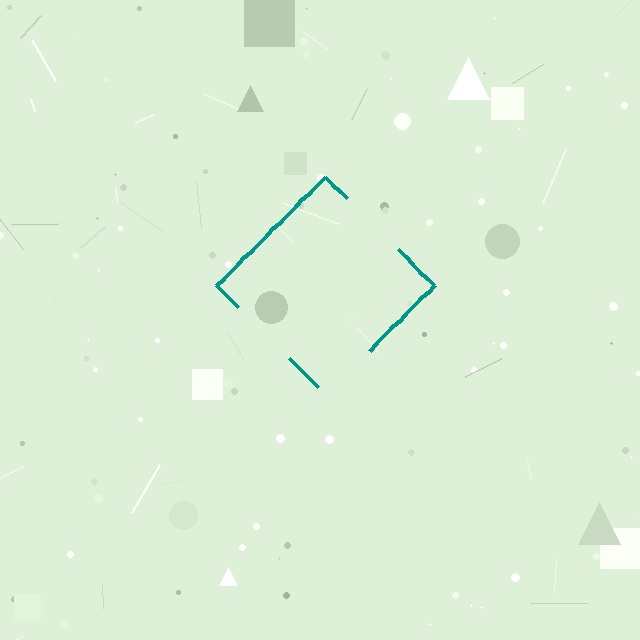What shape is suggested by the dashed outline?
The dashed outline suggests a diamond.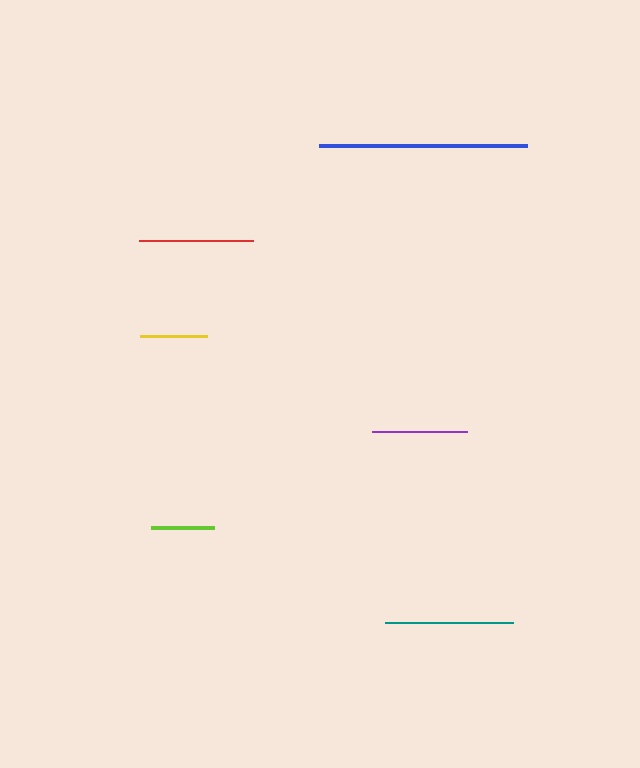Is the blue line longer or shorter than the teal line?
The blue line is longer than the teal line.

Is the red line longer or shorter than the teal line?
The teal line is longer than the red line.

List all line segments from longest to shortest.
From longest to shortest: blue, teal, red, purple, yellow, lime.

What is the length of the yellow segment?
The yellow segment is approximately 67 pixels long.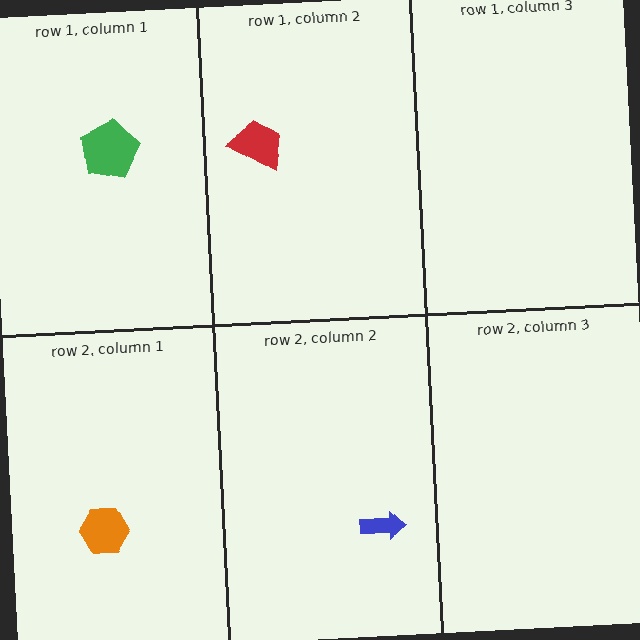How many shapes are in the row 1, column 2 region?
1.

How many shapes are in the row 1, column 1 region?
1.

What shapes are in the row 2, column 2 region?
The blue arrow.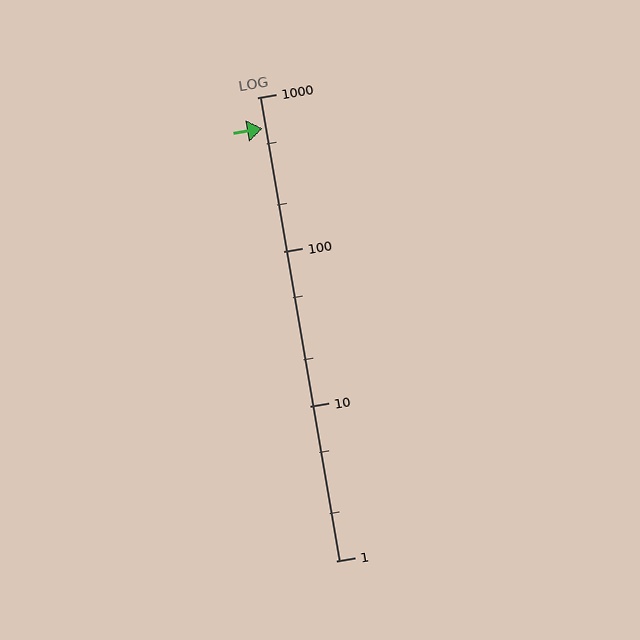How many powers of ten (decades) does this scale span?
The scale spans 3 decades, from 1 to 1000.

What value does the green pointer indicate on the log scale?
The pointer indicates approximately 630.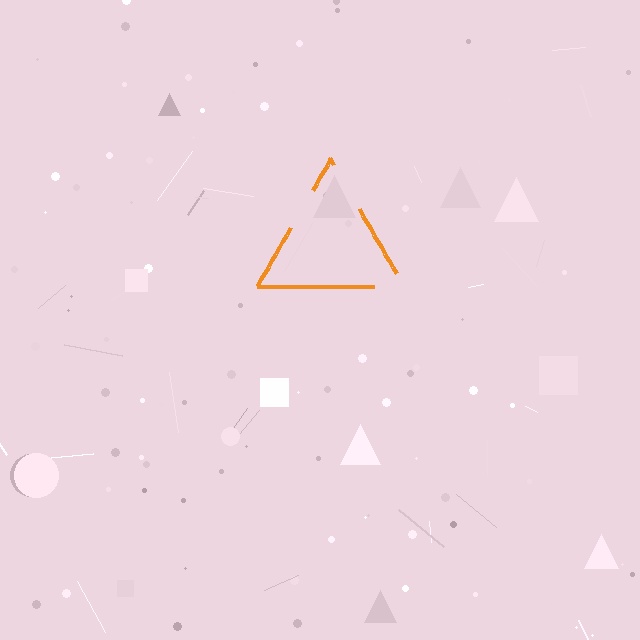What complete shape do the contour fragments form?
The contour fragments form a triangle.